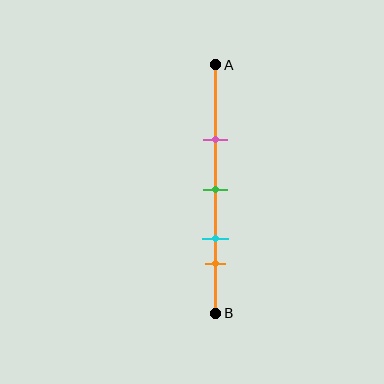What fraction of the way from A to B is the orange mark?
The orange mark is approximately 80% (0.8) of the way from A to B.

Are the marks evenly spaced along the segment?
No, the marks are not evenly spaced.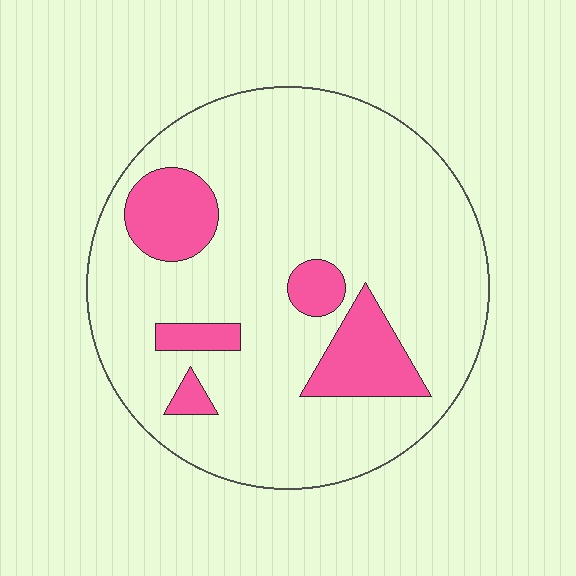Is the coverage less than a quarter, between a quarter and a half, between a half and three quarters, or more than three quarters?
Less than a quarter.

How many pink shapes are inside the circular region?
5.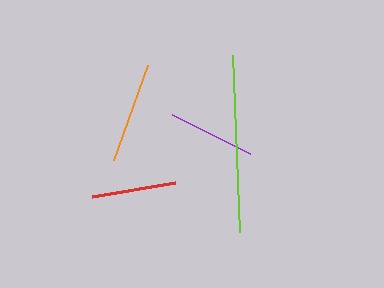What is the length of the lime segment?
The lime segment is approximately 178 pixels long.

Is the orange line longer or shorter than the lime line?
The lime line is longer than the orange line.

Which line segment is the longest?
The lime line is the longest at approximately 178 pixels.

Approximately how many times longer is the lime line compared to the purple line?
The lime line is approximately 2.0 times the length of the purple line.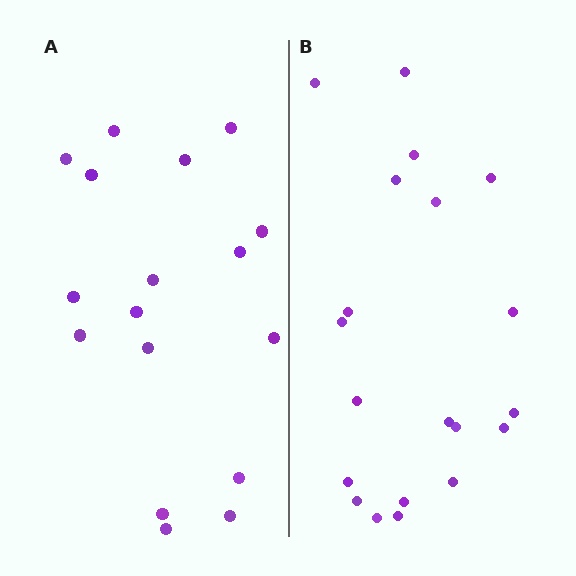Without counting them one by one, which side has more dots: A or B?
Region B (the right region) has more dots.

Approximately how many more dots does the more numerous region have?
Region B has just a few more — roughly 2 or 3 more dots than region A.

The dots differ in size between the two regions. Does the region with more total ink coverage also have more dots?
No. Region A has more total ink coverage because its dots are larger, but region B actually contains more individual dots. Total area can be misleading — the number of items is what matters here.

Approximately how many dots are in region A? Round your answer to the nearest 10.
About 20 dots. (The exact count is 17, which rounds to 20.)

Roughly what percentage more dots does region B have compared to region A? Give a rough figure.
About 20% more.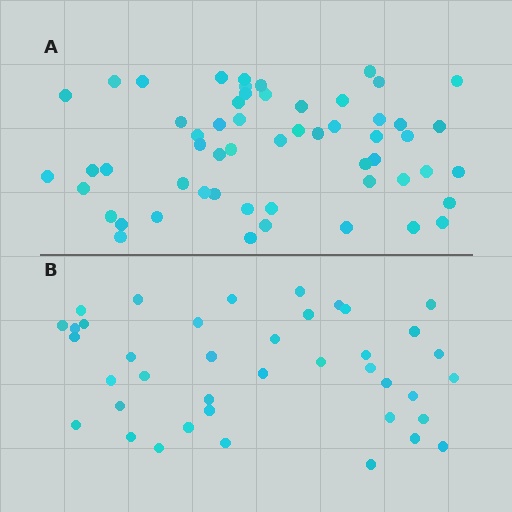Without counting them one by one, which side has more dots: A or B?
Region A (the top region) has more dots.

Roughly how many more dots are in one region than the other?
Region A has approximately 15 more dots than region B.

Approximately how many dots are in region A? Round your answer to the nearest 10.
About 60 dots. (The exact count is 56, which rounds to 60.)